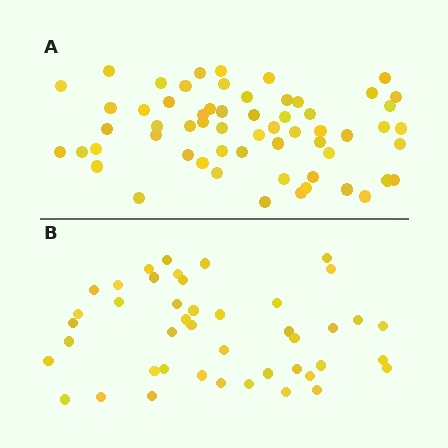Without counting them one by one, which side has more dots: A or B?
Region A (the top region) has more dots.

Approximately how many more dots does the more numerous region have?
Region A has approximately 15 more dots than region B.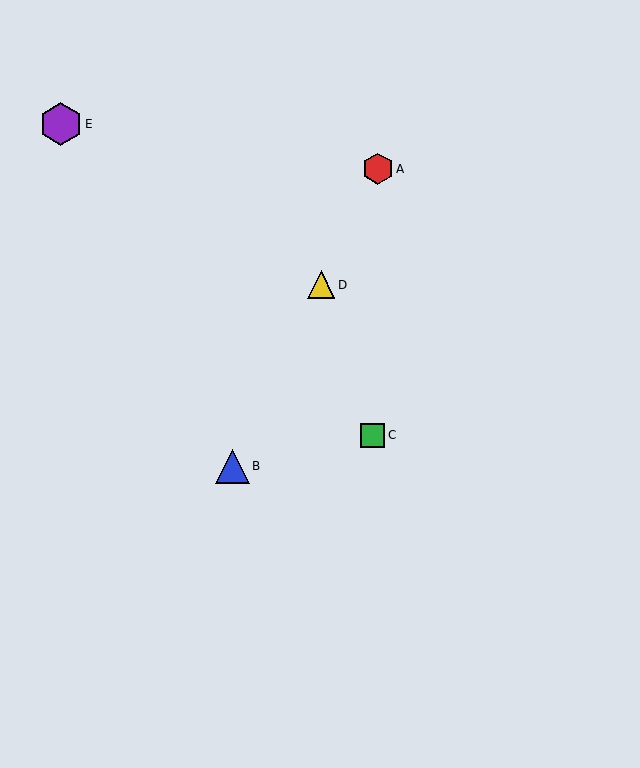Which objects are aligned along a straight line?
Objects A, B, D are aligned along a straight line.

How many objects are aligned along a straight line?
3 objects (A, B, D) are aligned along a straight line.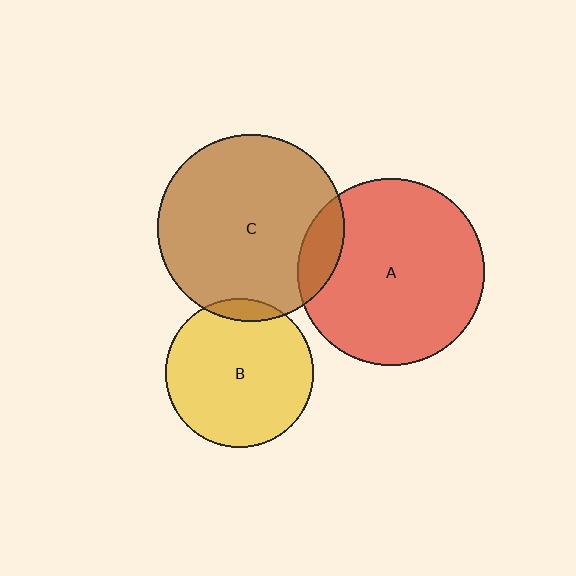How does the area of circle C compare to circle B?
Approximately 1.6 times.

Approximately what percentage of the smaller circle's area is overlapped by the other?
Approximately 5%.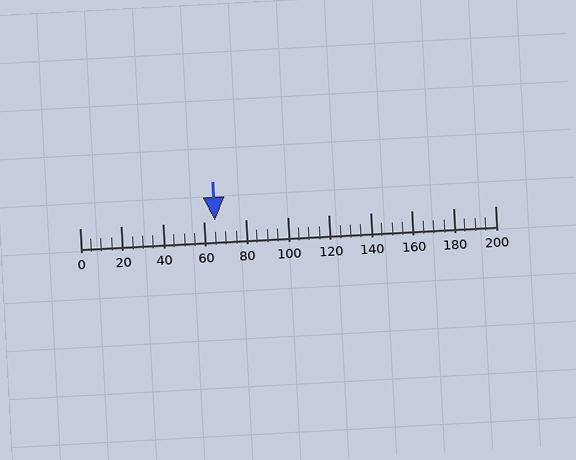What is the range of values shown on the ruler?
The ruler shows values from 0 to 200.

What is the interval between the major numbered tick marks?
The major tick marks are spaced 20 units apart.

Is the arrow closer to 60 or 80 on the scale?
The arrow is closer to 60.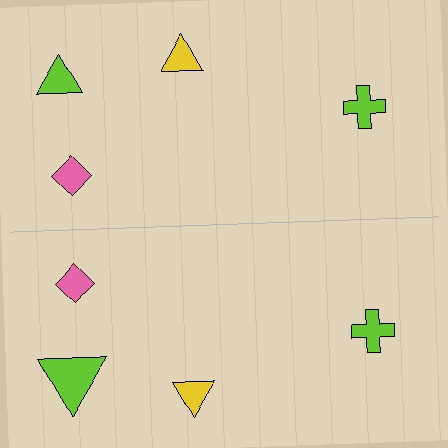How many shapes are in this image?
There are 8 shapes in this image.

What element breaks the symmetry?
The lime triangle on the bottom side has a different size than its mirror counterpart.